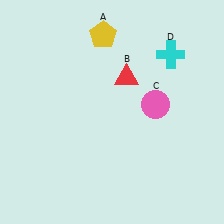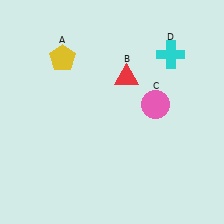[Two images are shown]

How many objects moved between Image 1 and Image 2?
1 object moved between the two images.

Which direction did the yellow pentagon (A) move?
The yellow pentagon (A) moved left.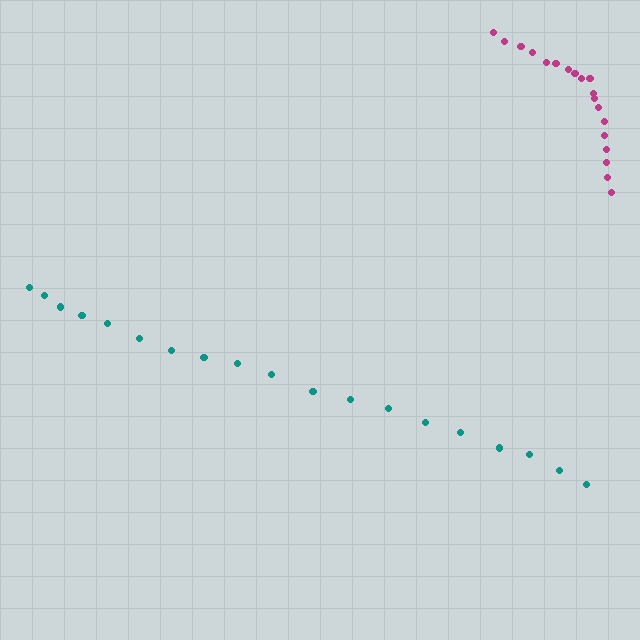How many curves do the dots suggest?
There are 2 distinct paths.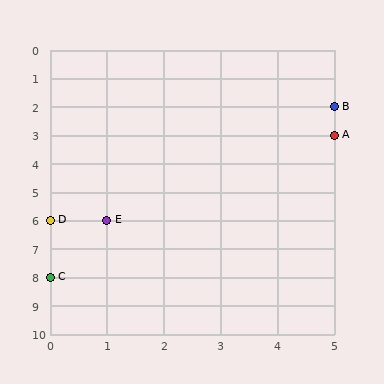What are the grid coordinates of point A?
Point A is at grid coordinates (5, 3).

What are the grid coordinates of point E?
Point E is at grid coordinates (1, 6).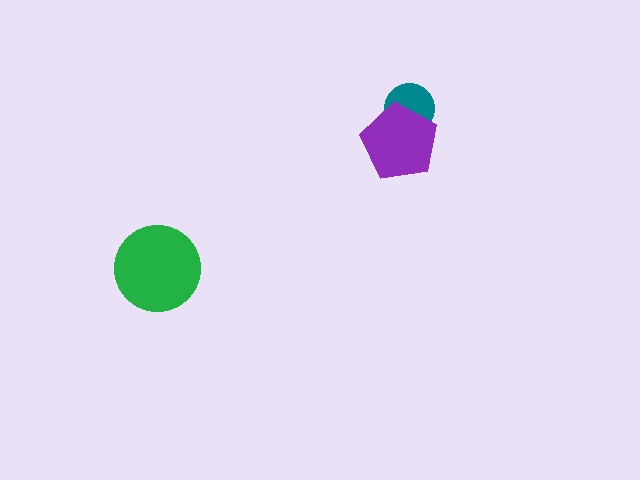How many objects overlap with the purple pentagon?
1 object overlaps with the purple pentagon.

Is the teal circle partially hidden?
Yes, it is partially covered by another shape.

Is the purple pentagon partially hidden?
No, no other shape covers it.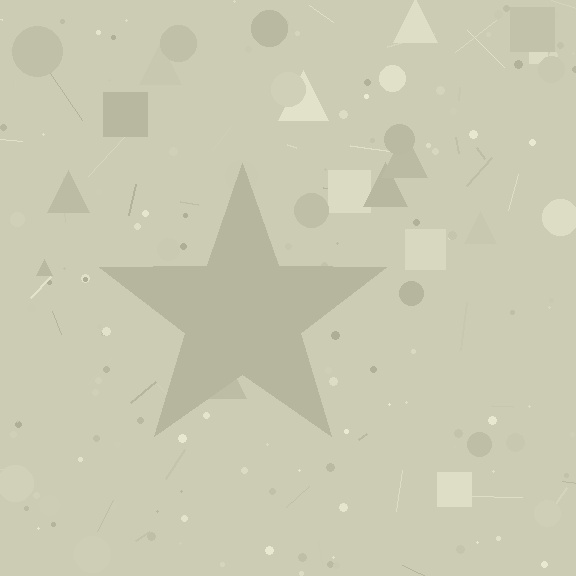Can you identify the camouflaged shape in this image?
The camouflaged shape is a star.